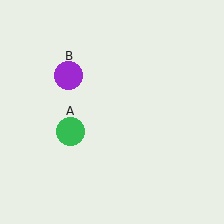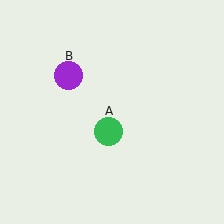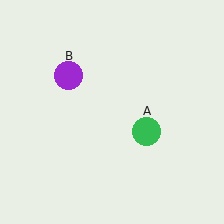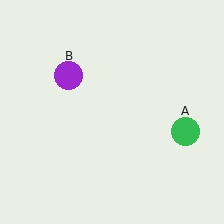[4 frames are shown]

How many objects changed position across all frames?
1 object changed position: green circle (object A).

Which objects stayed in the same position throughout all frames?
Purple circle (object B) remained stationary.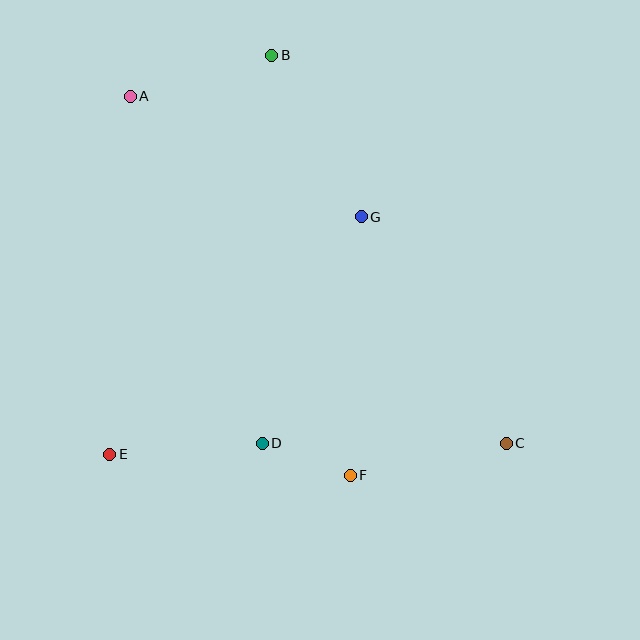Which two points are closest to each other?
Points D and F are closest to each other.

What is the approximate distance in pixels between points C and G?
The distance between C and G is approximately 269 pixels.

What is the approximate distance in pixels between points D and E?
The distance between D and E is approximately 153 pixels.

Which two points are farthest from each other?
Points A and C are farthest from each other.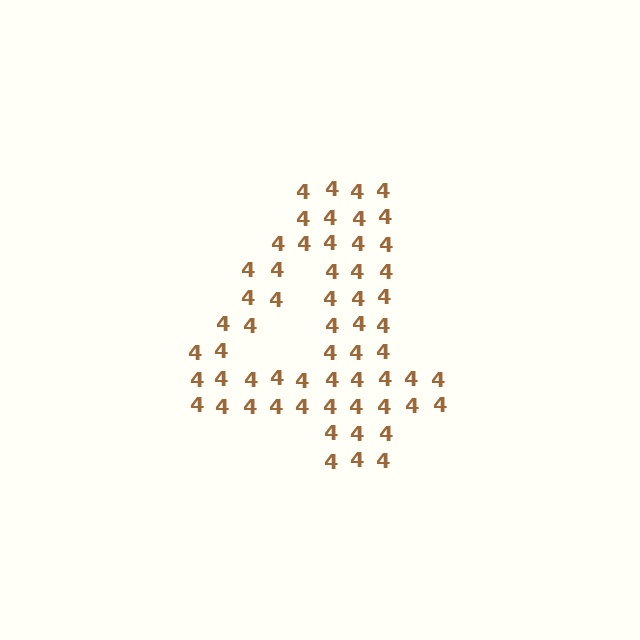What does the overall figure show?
The overall figure shows the digit 4.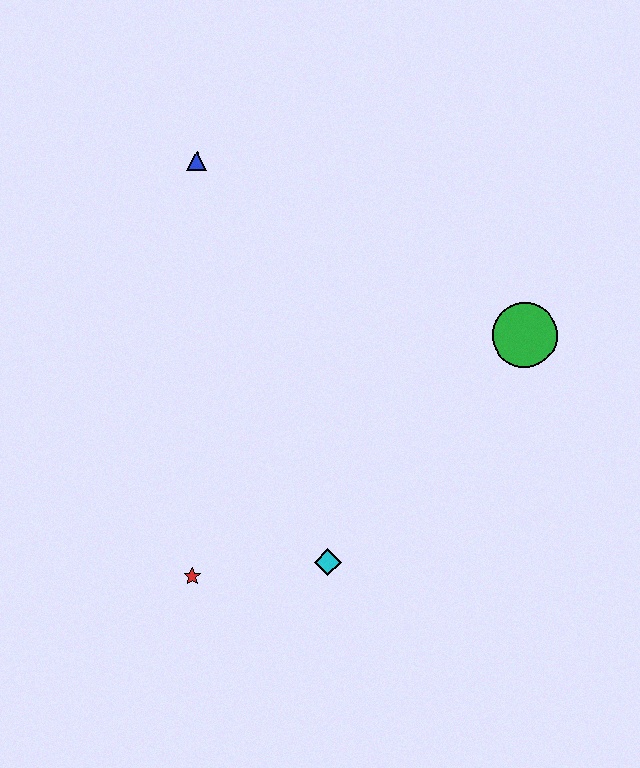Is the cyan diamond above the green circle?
No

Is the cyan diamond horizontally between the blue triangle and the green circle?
Yes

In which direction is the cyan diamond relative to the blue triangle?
The cyan diamond is below the blue triangle.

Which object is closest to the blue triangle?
The green circle is closest to the blue triangle.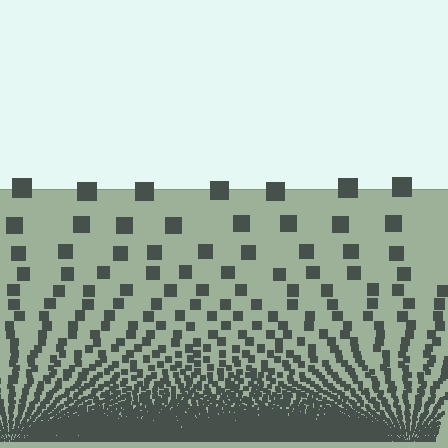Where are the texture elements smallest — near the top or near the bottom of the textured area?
Near the bottom.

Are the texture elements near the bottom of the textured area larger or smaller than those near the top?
Smaller. The gradient is inverted — elements near the bottom are smaller and denser.